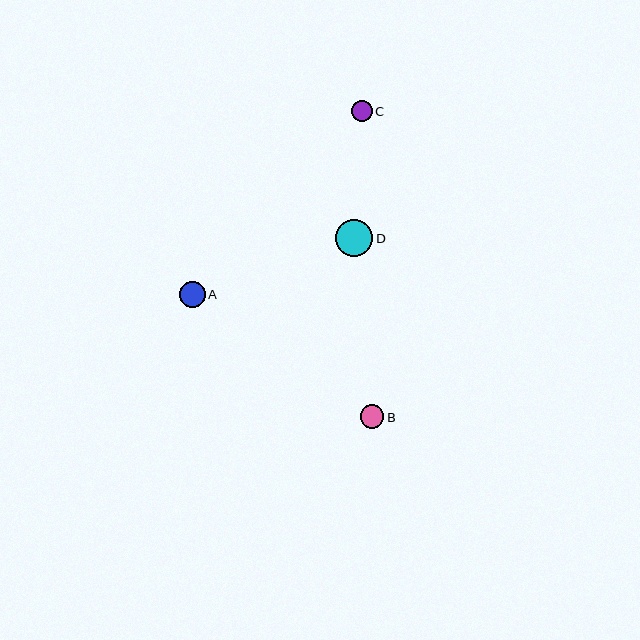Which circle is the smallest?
Circle C is the smallest with a size of approximately 21 pixels.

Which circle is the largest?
Circle D is the largest with a size of approximately 37 pixels.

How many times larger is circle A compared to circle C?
Circle A is approximately 1.3 times the size of circle C.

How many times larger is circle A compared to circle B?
Circle A is approximately 1.1 times the size of circle B.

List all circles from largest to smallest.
From largest to smallest: D, A, B, C.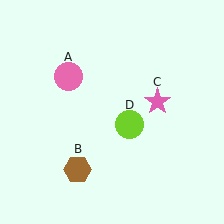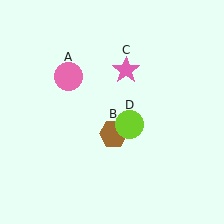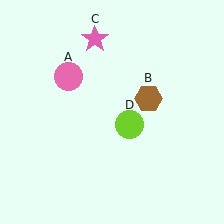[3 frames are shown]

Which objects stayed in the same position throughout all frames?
Pink circle (object A) and lime circle (object D) remained stationary.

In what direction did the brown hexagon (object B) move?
The brown hexagon (object B) moved up and to the right.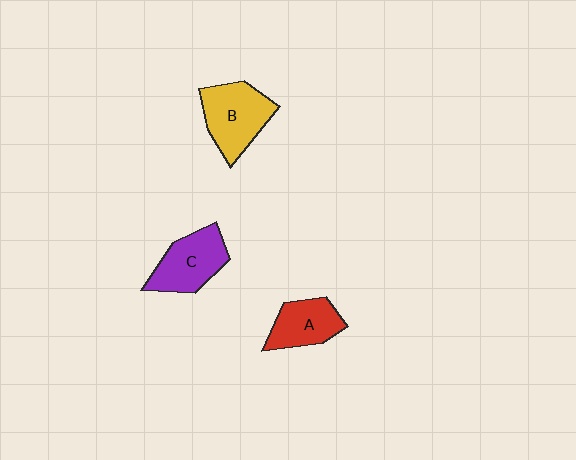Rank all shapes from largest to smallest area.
From largest to smallest: B (yellow), C (purple), A (red).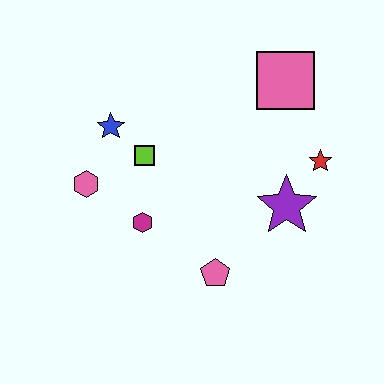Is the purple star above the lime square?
No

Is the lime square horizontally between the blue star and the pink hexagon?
No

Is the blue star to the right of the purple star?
No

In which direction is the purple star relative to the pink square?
The purple star is below the pink square.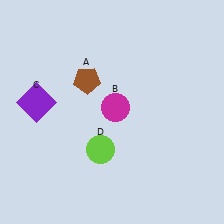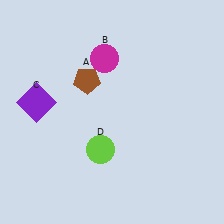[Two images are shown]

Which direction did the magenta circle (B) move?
The magenta circle (B) moved up.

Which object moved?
The magenta circle (B) moved up.